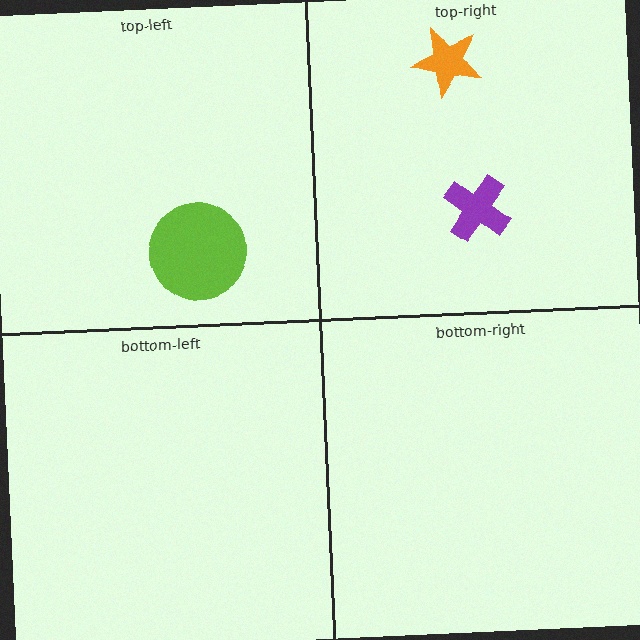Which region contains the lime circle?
The top-left region.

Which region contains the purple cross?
The top-right region.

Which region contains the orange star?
The top-right region.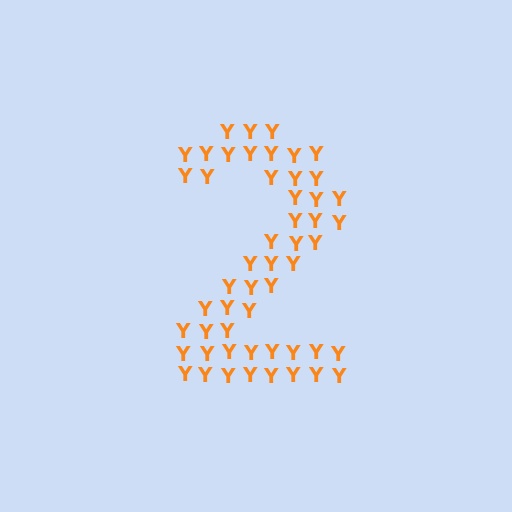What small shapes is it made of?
It is made of small letter Y's.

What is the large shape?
The large shape is the digit 2.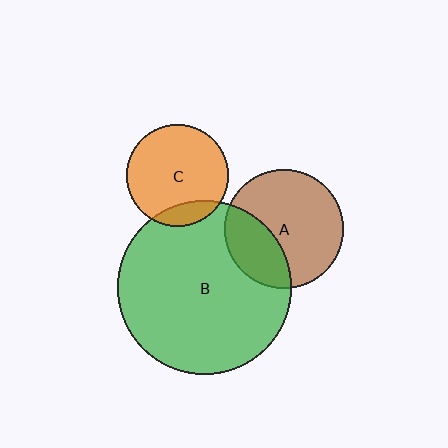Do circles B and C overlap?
Yes.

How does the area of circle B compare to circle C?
Approximately 2.9 times.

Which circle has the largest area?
Circle B (green).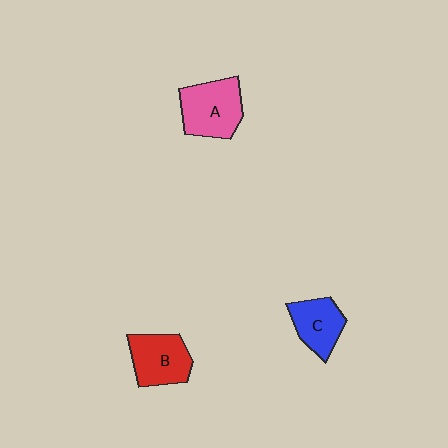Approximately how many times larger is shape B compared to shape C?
Approximately 1.2 times.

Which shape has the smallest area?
Shape C (blue).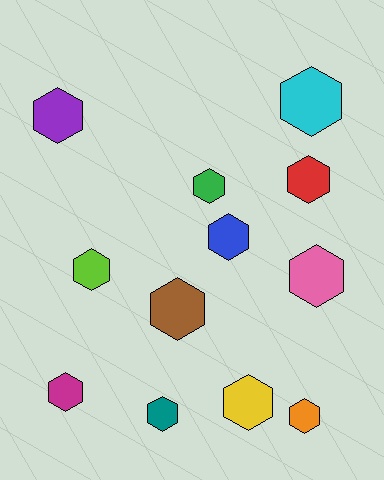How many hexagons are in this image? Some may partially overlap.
There are 12 hexagons.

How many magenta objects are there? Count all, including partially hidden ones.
There is 1 magenta object.